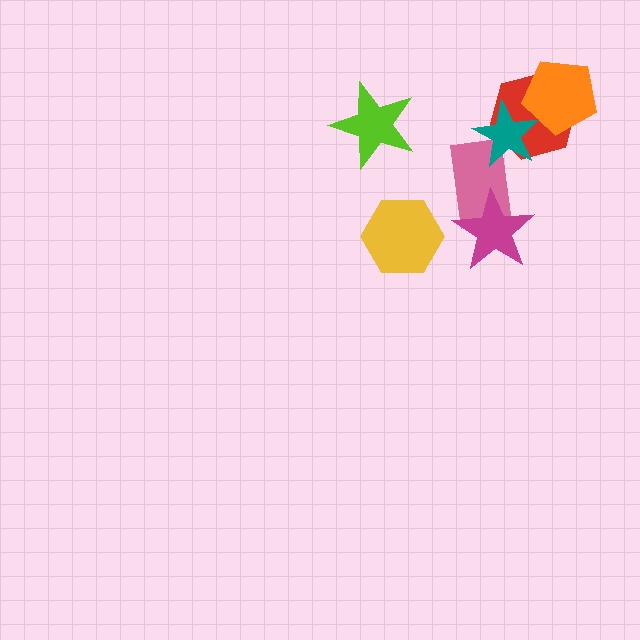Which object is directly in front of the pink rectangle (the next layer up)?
The teal star is directly in front of the pink rectangle.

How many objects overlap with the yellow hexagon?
0 objects overlap with the yellow hexagon.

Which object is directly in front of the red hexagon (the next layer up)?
The orange pentagon is directly in front of the red hexagon.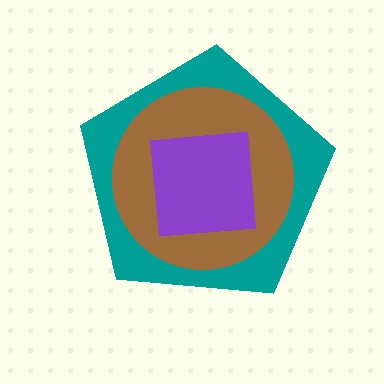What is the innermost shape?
The purple square.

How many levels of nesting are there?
3.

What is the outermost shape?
The teal pentagon.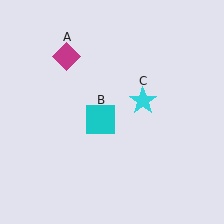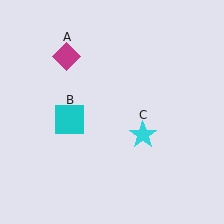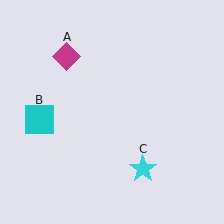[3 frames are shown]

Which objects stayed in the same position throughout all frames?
Magenta diamond (object A) remained stationary.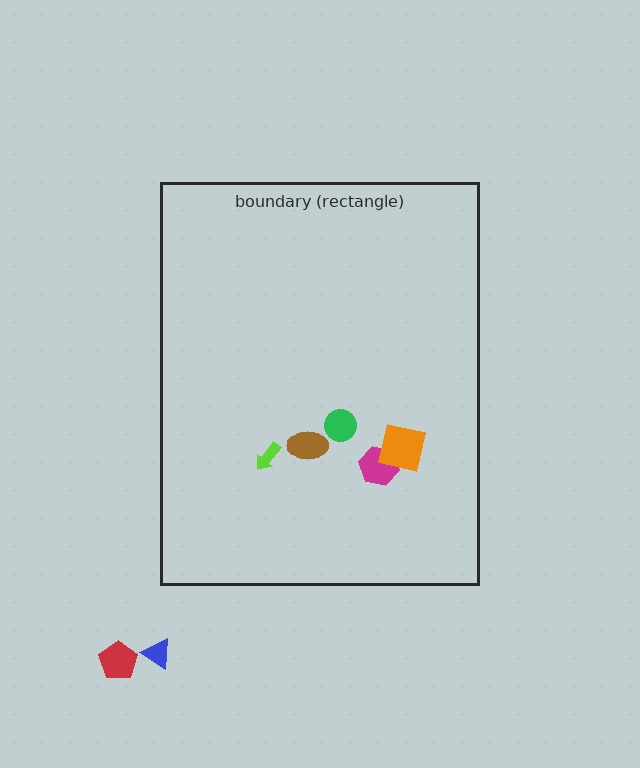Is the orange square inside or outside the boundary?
Inside.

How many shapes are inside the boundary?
5 inside, 2 outside.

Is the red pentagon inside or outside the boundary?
Outside.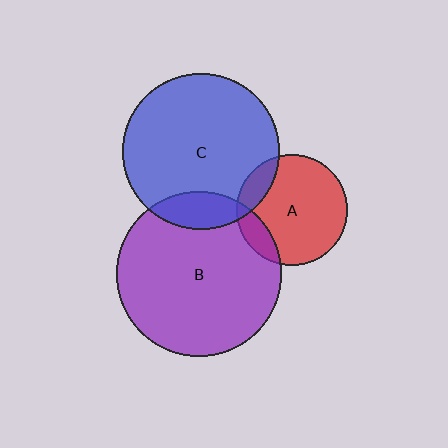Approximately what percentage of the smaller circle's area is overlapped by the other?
Approximately 15%.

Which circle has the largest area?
Circle B (purple).